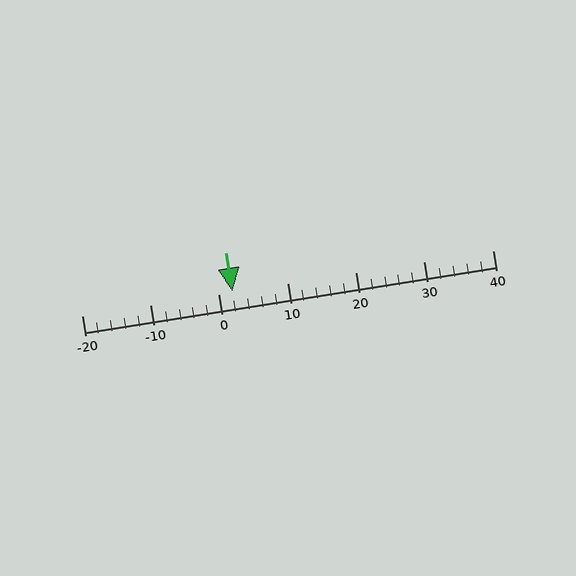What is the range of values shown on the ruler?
The ruler shows values from -20 to 40.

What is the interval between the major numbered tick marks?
The major tick marks are spaced 10 units apart.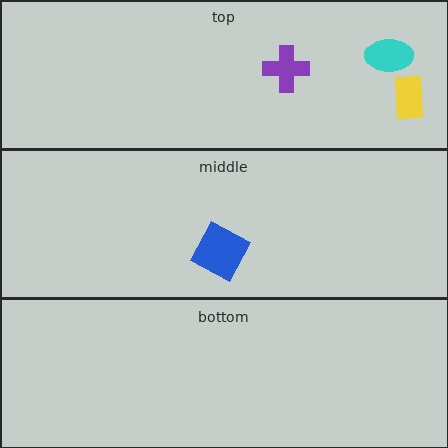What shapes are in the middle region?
The blue square.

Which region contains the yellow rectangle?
The top region.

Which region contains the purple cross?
The top region.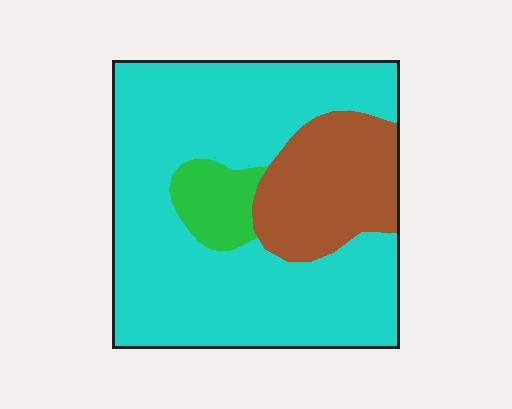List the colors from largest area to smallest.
From largest to smallest: cyan, brown, green.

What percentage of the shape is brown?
Brown takes up about one fifth (1/5) of the shape.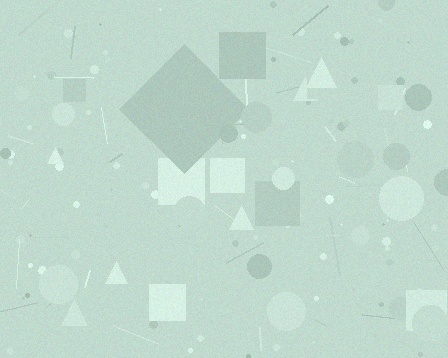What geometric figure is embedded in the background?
A diamond is embedded in the background.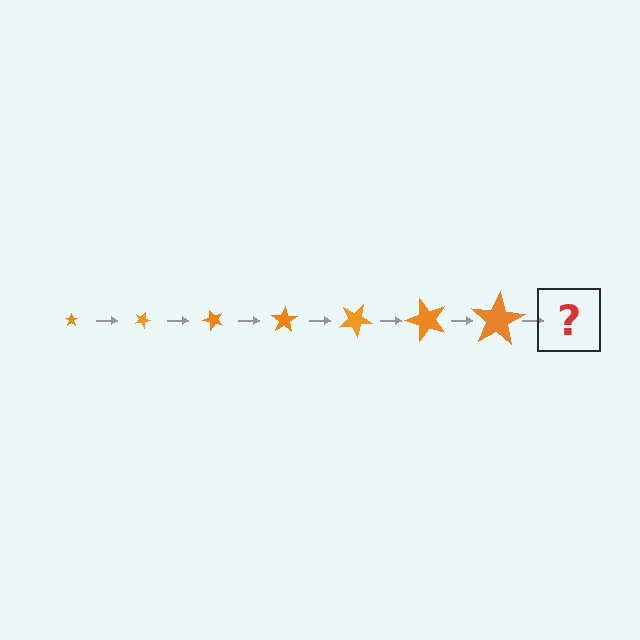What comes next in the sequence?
The next element should be a star, larger than the previous one and rotated 175 degrees from the start.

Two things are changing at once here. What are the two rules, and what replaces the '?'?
The two rules are that the star grows larger each step and it rotates 25 degrees each step. The '?' should be a star, larger than the previous one and rotated 175 degrees from the start.